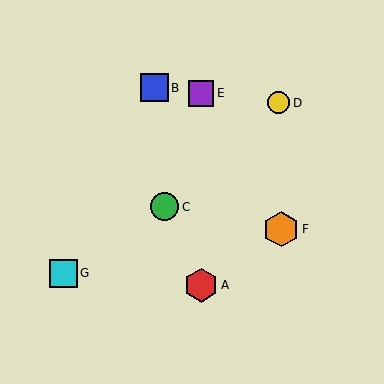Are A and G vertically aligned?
No, A is at x≈201 and G is at x≈64.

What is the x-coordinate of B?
Object B is at x≈154.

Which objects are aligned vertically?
Objects A, E are aligned vertically.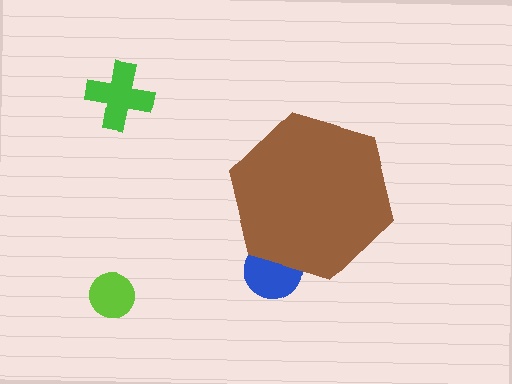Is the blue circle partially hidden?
Yes, the blue circle is partially hidden behind the brown hexagon.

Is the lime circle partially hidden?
No, the lime circle is fully visible.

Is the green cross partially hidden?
No, the green cross is fully visible.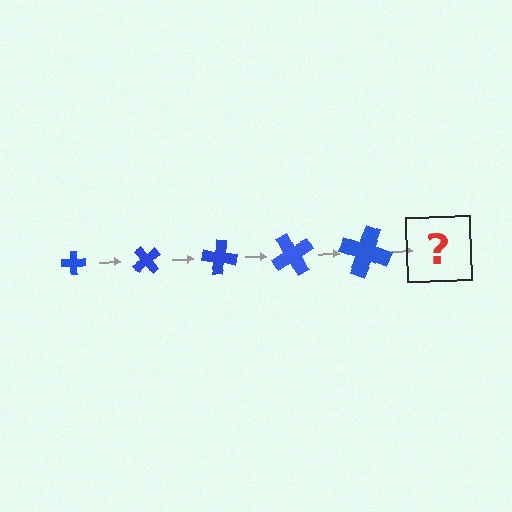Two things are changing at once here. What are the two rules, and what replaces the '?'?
The two rules are that the cross grows larger each step and it rotates 50 degrees each step. The '?' should be a cross, larger than the previous one and rotated 250 degrees from the start.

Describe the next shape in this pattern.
It should be a cross, larger than the previous one and rotated 250 degrees from the start.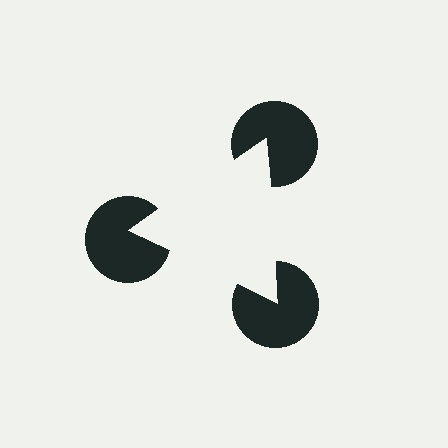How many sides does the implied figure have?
3 sides.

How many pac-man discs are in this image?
There are 3 — one at each vertex of the illusory triangle.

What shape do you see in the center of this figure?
An illusory triangle — its edges are inferred from the aligned wedge cuts in the pac-man discs, not physically drawn.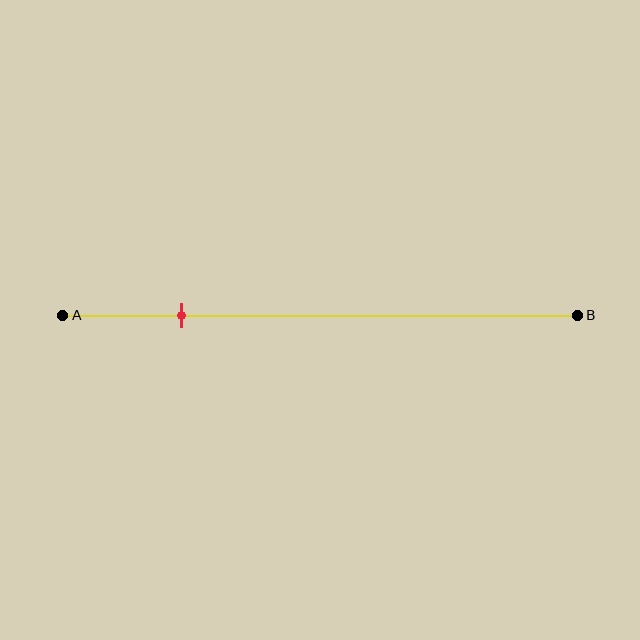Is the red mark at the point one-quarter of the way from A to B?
Yes, the mark is approximately at the one-quarter point.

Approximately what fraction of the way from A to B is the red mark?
The red mark is approximately 25% of the way from A to B.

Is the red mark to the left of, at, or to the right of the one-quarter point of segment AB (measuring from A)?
The red mark is approximately at the one-quarter point of segment AB.